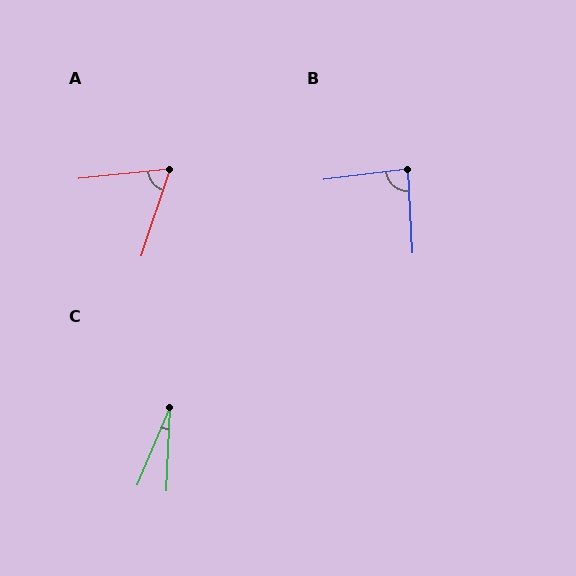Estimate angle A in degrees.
Approximately 66 degrees.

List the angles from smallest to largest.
C (20°), A (66°), B (86°).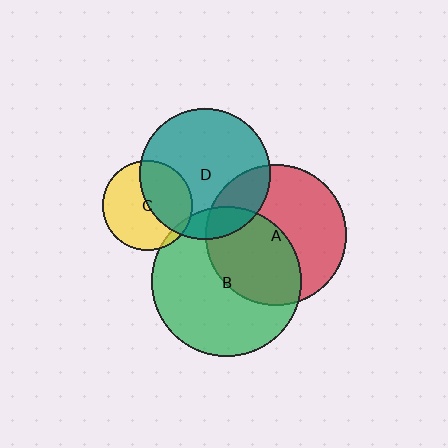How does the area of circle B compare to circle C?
Approximately 2.8 times.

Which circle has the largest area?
Circle B (green).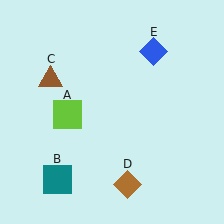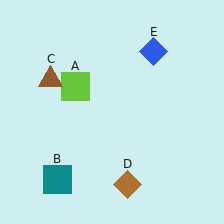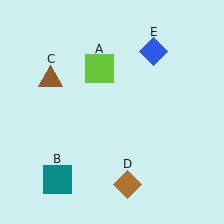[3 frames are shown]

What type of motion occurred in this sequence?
The lime square (object A) rotated clockwise around the center of the scene.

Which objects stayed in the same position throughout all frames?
Teal square (object B) and brown triangle (object C) and brown diamond (object D) and blue diamond (object E) remained stationary.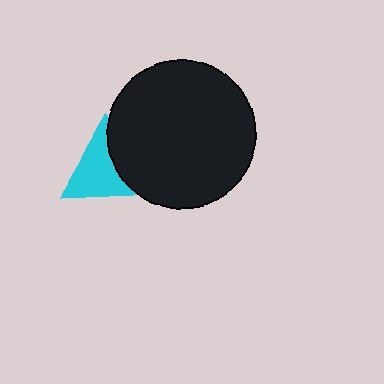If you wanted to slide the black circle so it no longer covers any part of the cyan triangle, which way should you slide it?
Slide it right — that is the most direct way to separate the two shapes.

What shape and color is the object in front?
The object in front is a black circle.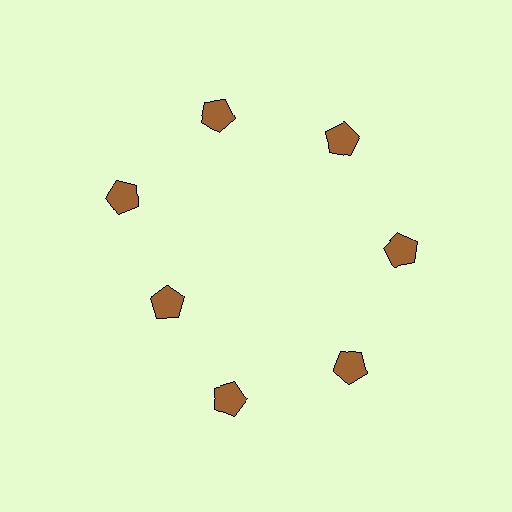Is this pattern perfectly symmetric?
No. The 7 brown pentagons are arranged in a ring, but one element near the 8 o'clock position is pulled inward toward the center, breaking the 7-fold rotational symmetry.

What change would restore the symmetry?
The symmetry would be restored by moving it outward, back onto the ring so that all 7 pentagons sit at equal angles and equal distance from the center.